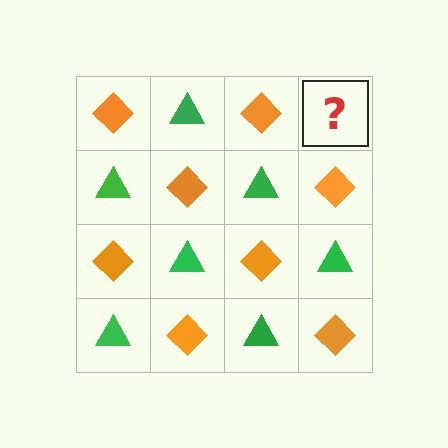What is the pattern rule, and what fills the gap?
The rule is that it alternates orange diamond and green triangle in a checkerboard pattern. The gap should be filled with a green triangle.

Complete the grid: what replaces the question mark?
The question mark should be replaced with a green triangle.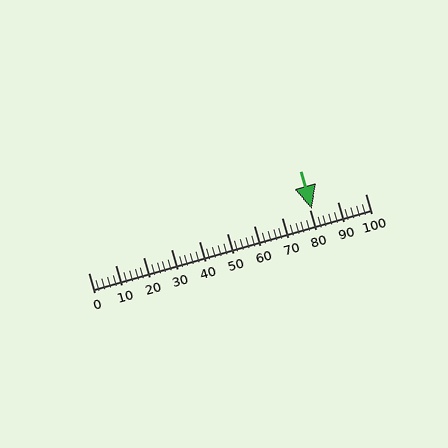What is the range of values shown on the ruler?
The ruler shows values from 0 to 100.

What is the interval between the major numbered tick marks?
The major tick marks are spaced 10 units apart.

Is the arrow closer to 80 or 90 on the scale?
The arrow is closer to 80.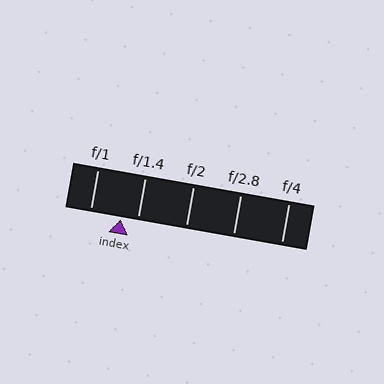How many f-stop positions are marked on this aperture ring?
There are 5 f-stop positions marked.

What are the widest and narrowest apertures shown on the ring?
The widest aperture shown is f/1 and the narrowest is f/4.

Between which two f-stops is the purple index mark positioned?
The index mark is between f/1 and f/1.4.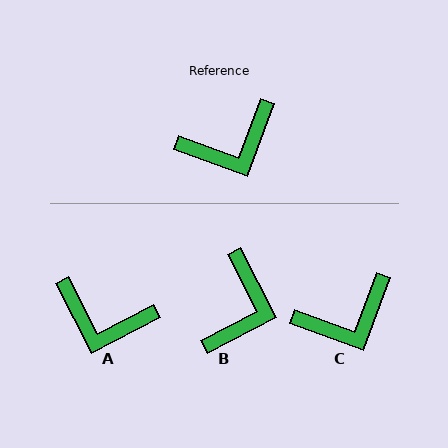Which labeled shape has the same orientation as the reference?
C.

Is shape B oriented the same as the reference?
No, it is off by about 48 degrees.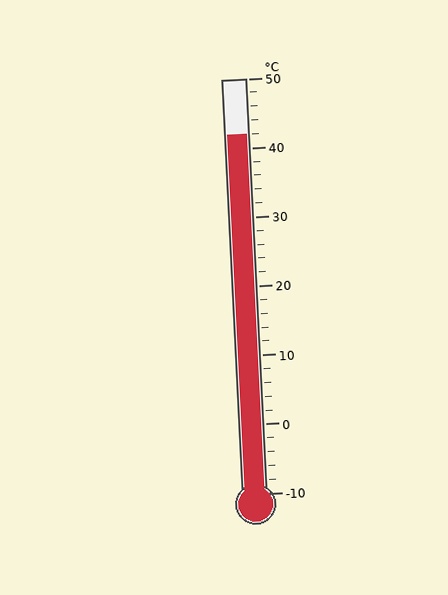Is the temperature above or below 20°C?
The temperature is above 20°C.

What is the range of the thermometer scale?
The thermometer scale ranges from -10°C to 50°C.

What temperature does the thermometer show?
The thermometer shows approximately 42°C.